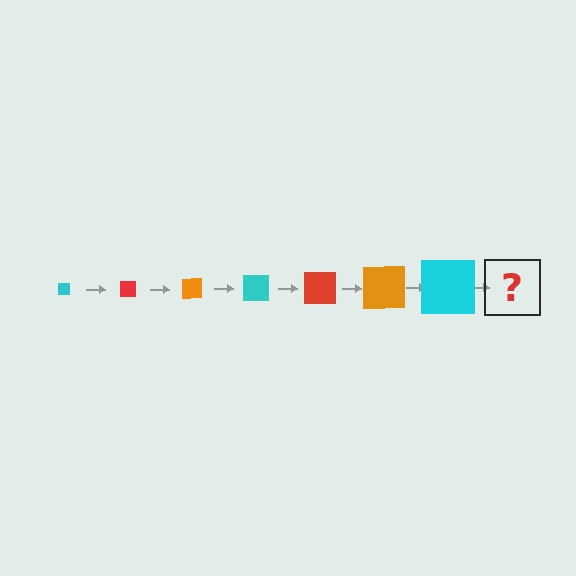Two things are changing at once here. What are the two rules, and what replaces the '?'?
The two rules are that the square grows larger each step and the color cycles through cyan, red, and orange. The '?' should be a red square, larger than the previous one.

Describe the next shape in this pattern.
It should be a red square, larger than the previous one.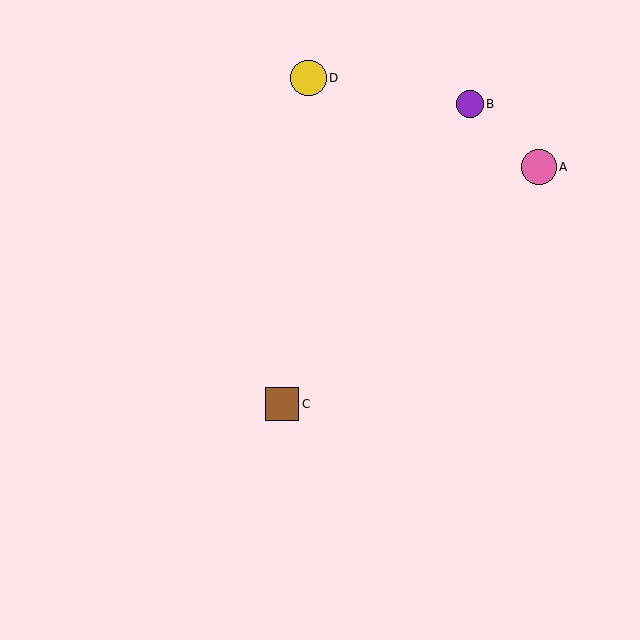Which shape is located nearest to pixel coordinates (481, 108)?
The purple circle (labeled B) at (470, 104) is nearest to that location.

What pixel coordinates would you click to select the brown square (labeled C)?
Click at (282, 404) to select the brown square C.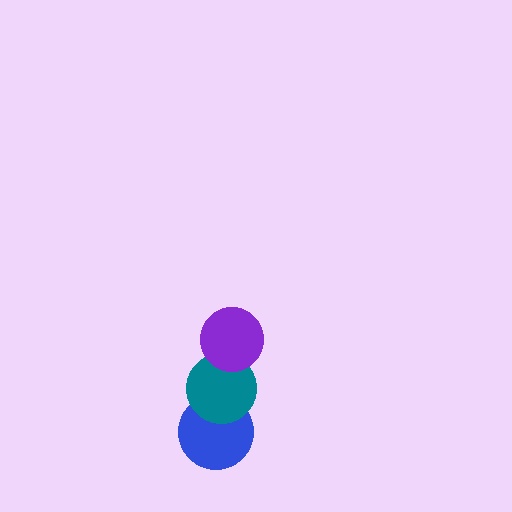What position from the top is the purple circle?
The purple circle is 1st from the top.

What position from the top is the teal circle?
The teal circle is 2nd from the top.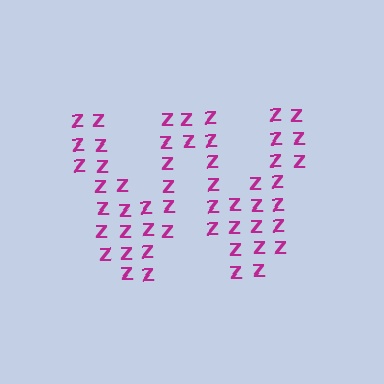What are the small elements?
The small elements are letter Z's.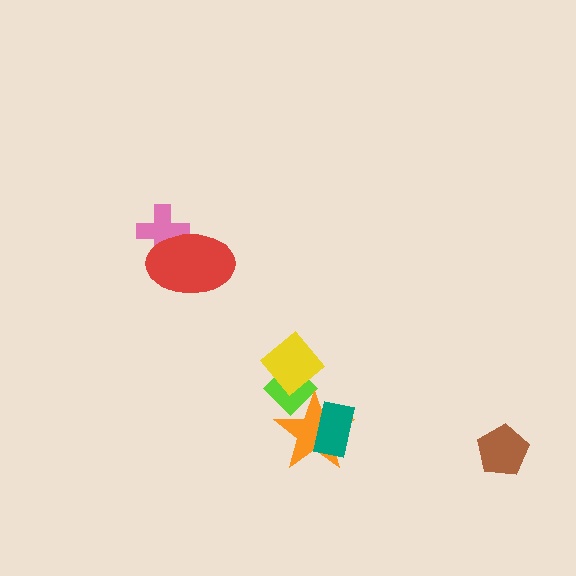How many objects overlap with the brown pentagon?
0 objects overlap with the brown pentagon.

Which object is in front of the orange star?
The teal rectangle is in front of the orange star.